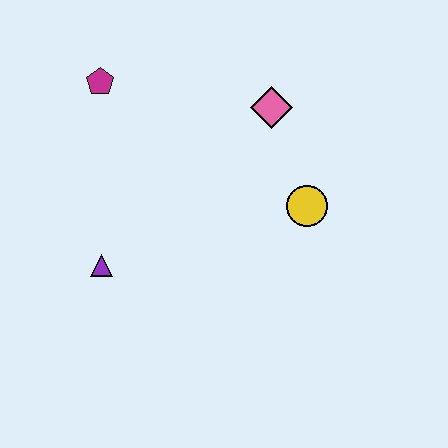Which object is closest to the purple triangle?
The magenta pentagon is closest to the purple triangle.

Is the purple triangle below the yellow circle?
Yes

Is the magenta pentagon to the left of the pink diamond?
Yes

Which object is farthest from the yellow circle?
The magenta pentagon is farthest from the yellow circle.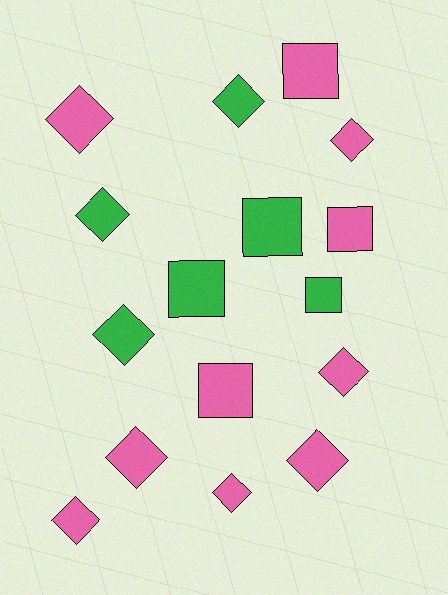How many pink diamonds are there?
There are 7 pink diamonds.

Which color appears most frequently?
Pink, with 10 objects.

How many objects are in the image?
There are 16 objects.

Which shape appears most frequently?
Diamond, with 10 objects.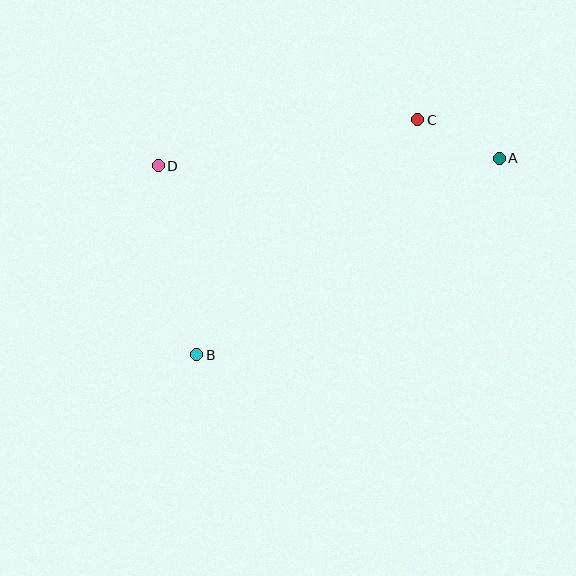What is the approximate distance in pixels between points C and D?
The distance between C and D is approximately 264 pixels.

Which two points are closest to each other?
Points A and C are closest to each other.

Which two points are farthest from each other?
Points A and B are farthest from each other.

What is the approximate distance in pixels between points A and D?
The distance between A and D is approximately 341 pixels.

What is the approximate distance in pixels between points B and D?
The distance between B and D is approximately 193 pixels.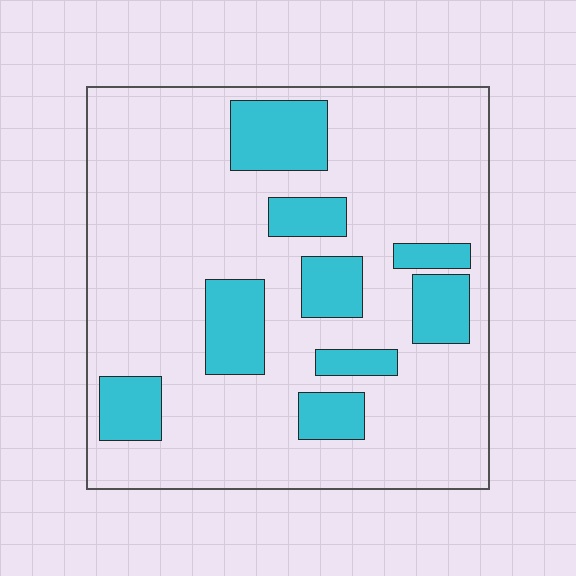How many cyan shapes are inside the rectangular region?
9.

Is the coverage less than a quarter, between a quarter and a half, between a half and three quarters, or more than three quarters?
Less than a quarter.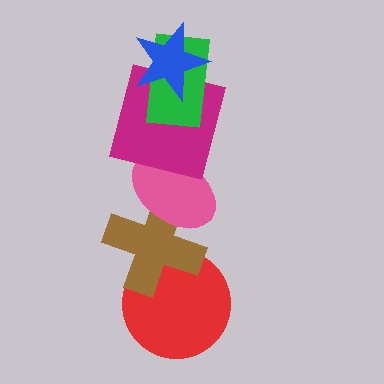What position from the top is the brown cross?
The brown cross is 5th from the top.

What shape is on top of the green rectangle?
The blue star is on top of the green rectangle.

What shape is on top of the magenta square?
The green rectangle is on top of the magenta square.